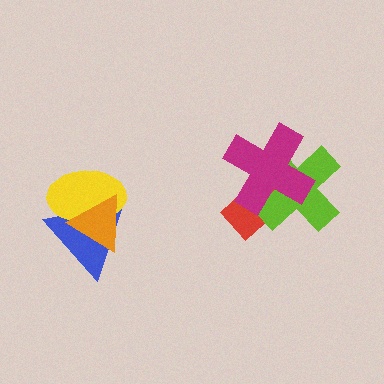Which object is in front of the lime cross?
The magenta cross is in front of the lime cross.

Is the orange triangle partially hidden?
No, no other shape covers it.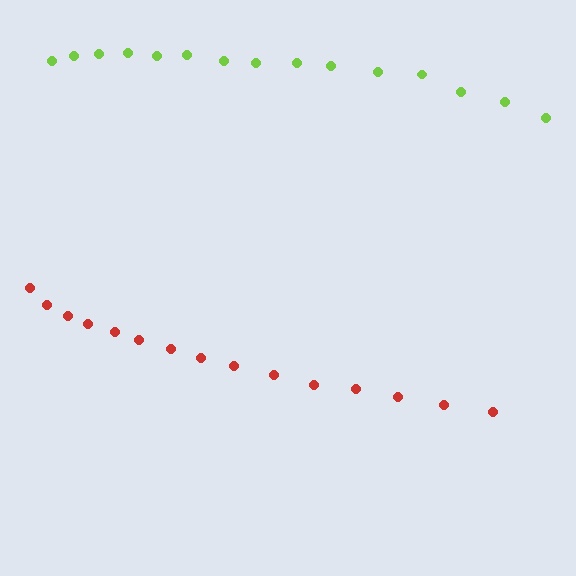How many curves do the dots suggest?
There are 2 distinct paths.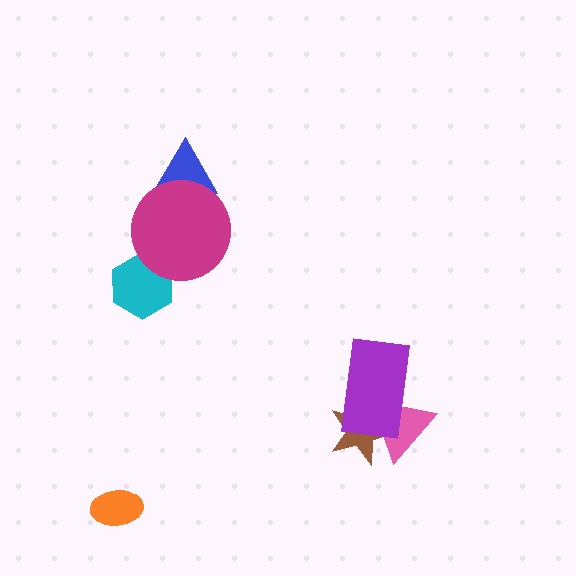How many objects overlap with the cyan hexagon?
1 object overlaps with the cyan hexagon.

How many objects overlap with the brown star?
2 objects overlap with the brown star.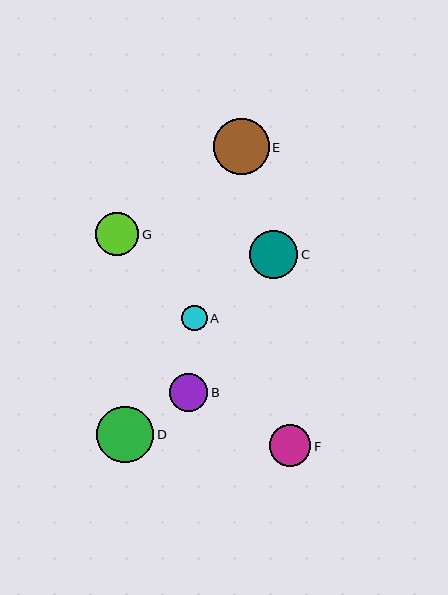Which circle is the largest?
Circle D is the largest with a size of approximately 57 pixels.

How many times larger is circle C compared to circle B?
Circle C is approximately 1.3 times the size of circle B.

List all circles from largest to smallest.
From largest to smallest: D, E, C, G, F, B, A.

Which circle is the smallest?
Circle A is the smallest with a size of approximately 26 pixels.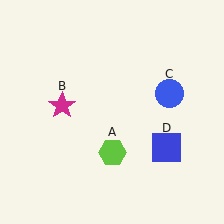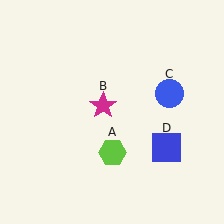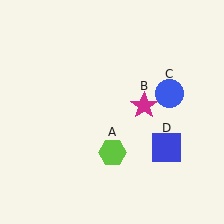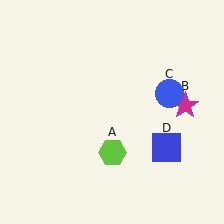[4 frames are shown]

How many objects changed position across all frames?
1 object changed position: magenta star (object B).